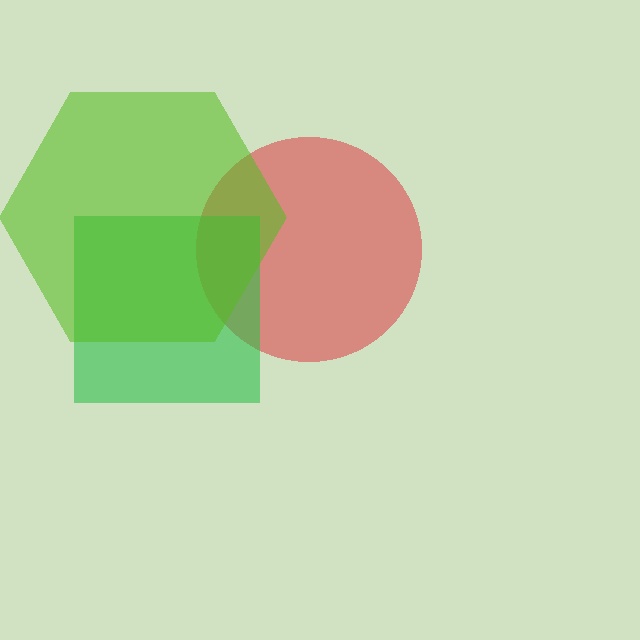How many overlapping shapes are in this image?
There are 3 overlapping shapes in the image.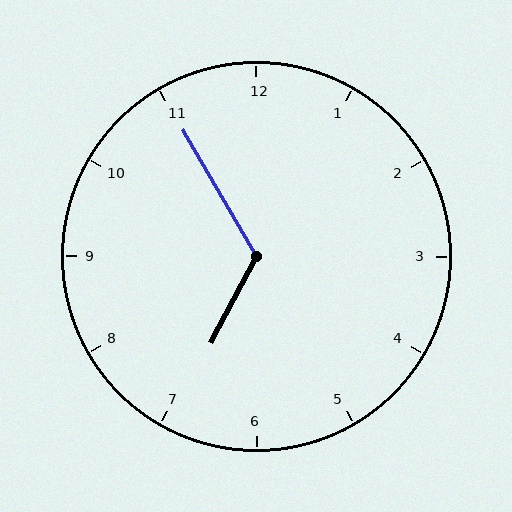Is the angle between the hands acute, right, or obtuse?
It is obtuse.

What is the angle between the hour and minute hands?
Approximately 122 degrees.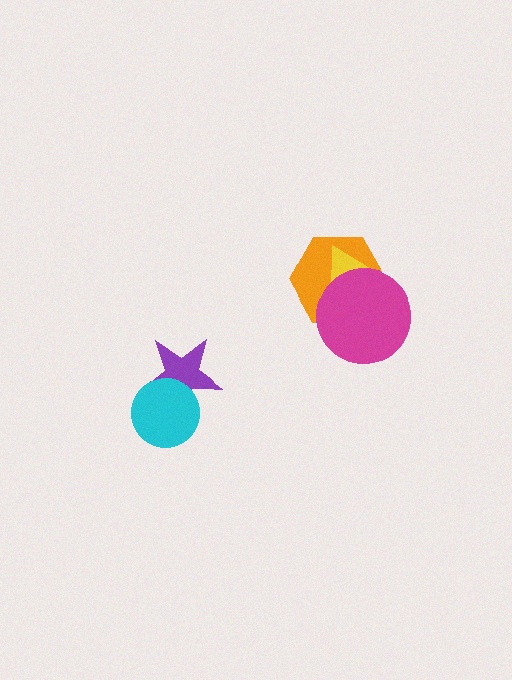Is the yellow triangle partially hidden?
Yes, it is partially covered by another shape.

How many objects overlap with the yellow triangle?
2 objects overlap with the yellow triangle.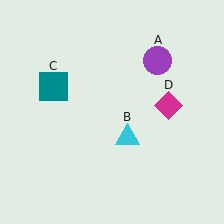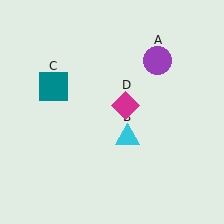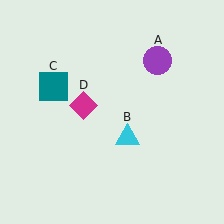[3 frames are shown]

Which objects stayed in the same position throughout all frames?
Purple circle (object A) and cyan triangle (object B) and teal square (object C) remained stationary.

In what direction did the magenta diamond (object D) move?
The magenta diamond (object D) moved left.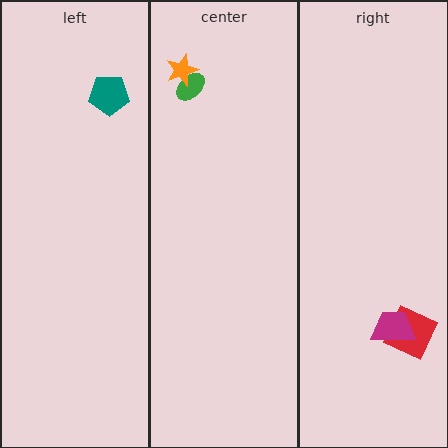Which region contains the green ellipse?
The center region.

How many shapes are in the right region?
2.